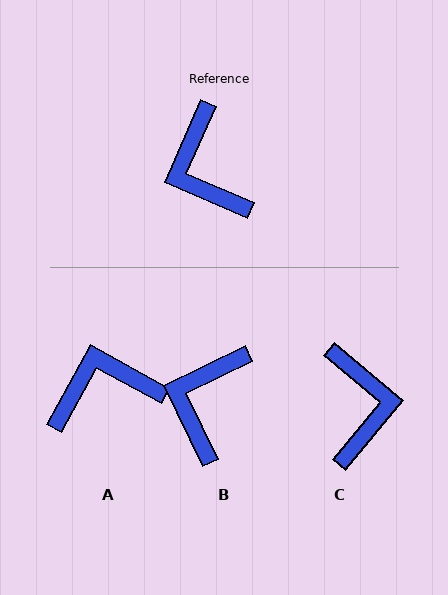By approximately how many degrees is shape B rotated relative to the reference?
Approximately 41 degrees clockwise.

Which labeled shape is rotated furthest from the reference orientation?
C, about 164 degrees away.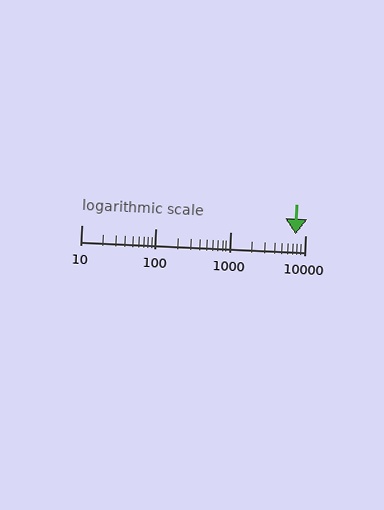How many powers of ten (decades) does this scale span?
The scale spans 3 decades, from 10 to 10000.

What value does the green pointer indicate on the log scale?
The pointer indicates approximately 7500.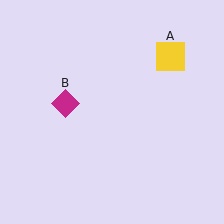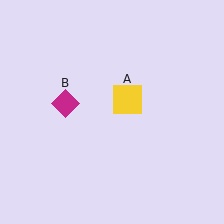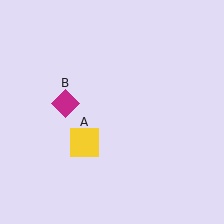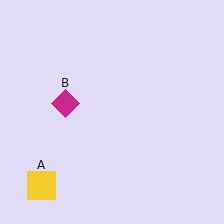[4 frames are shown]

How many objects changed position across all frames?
1 object changed position: yellow square (object A).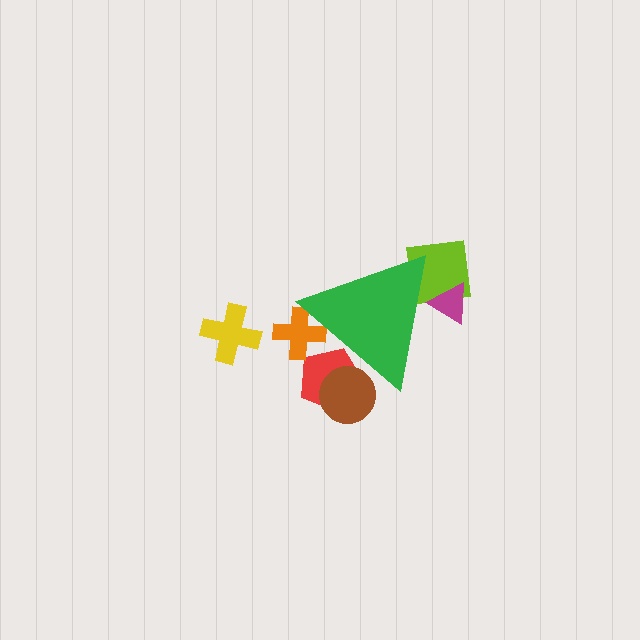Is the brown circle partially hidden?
Yes, the brown circle is partially hidden behind the green triangle.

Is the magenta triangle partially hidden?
Yes, the magenta triangle is partially hidden behind the green triangle.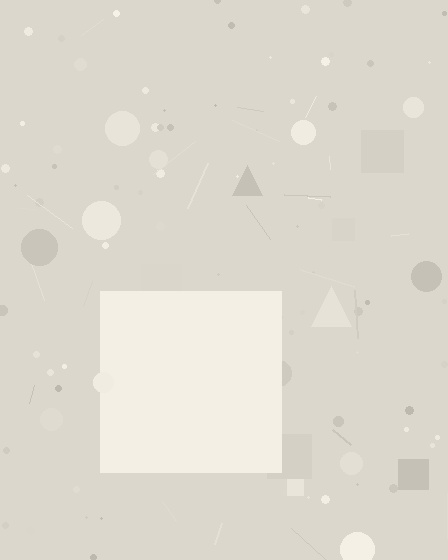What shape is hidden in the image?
A square is hidden in the image.